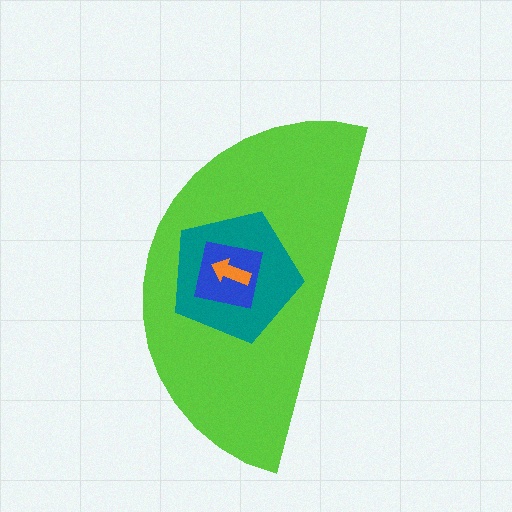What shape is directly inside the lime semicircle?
The teal pentagon.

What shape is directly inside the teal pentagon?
The blue square.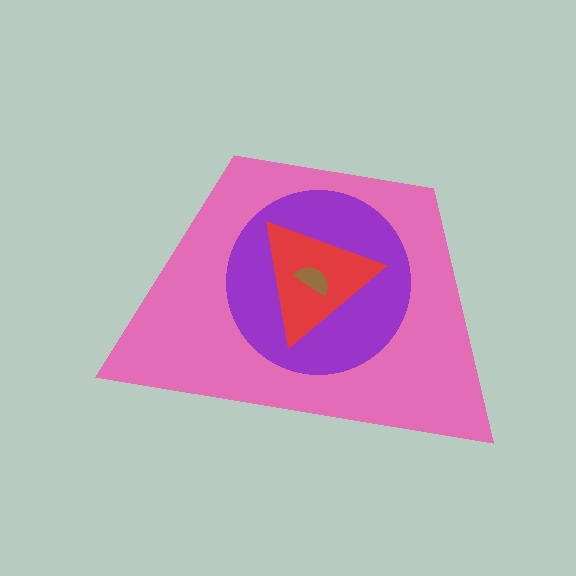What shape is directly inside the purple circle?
The red triangle.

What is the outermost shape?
The pink trapezoid.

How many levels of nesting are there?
4.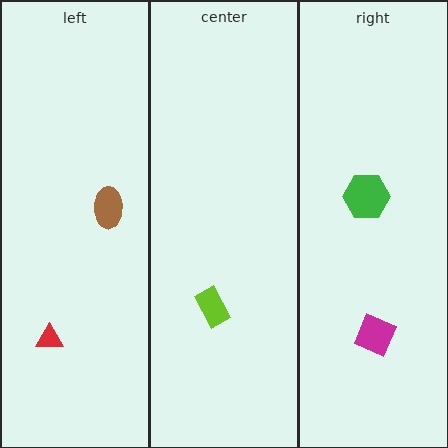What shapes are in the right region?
The green hexagon, the magenta square.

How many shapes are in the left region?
2.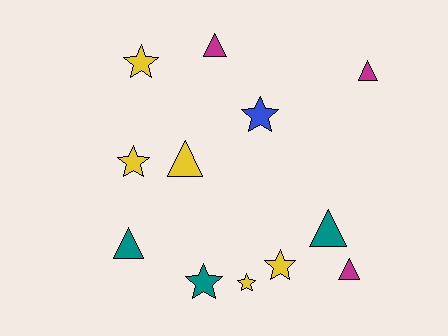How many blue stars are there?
There is 1 blue star.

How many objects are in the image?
There are 12 objects.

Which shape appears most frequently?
Triangle, with 6 objects.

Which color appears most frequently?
Yellow, with 5 objects.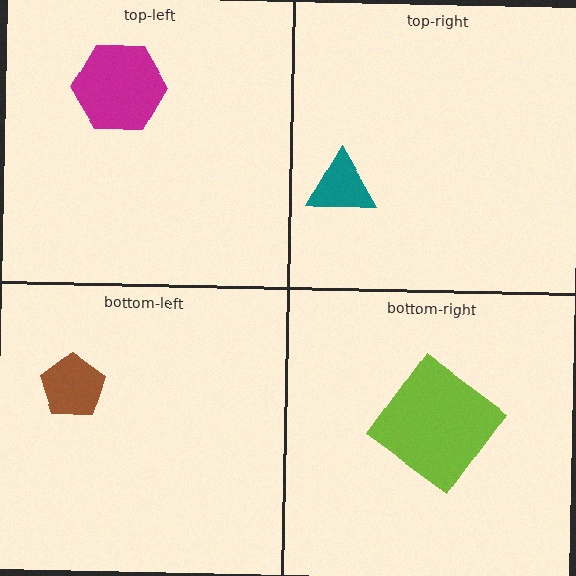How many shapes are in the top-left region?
1.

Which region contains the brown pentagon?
The bottom-left region.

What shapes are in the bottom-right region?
The lime diamond.